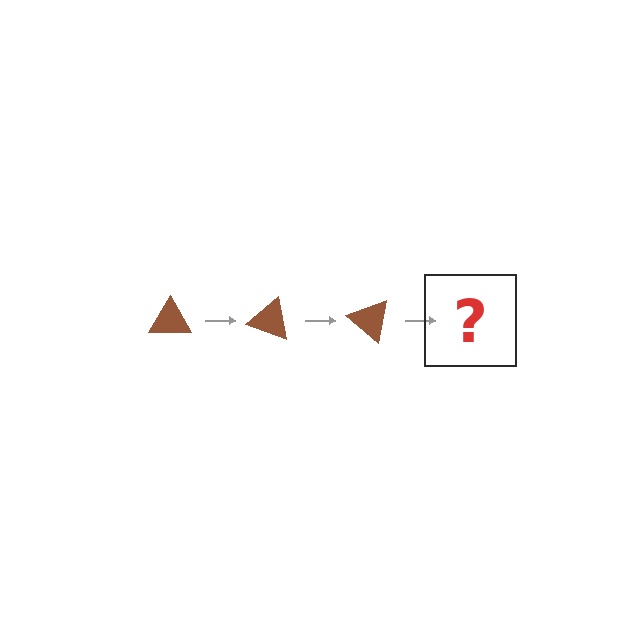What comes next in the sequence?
The next element should be a brown triangle rotated 60 degrees.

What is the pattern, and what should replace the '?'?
The pattern is that the triangle rotates 20 degrees each step. The '?' should be a brown triangle rotated 60 degrees.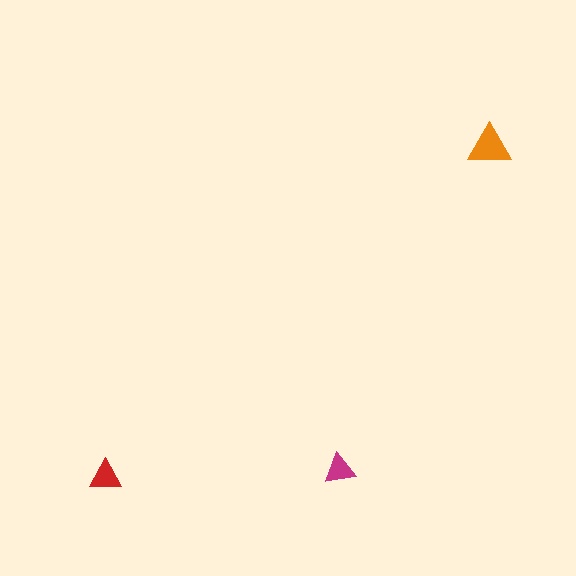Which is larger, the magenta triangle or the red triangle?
The red one.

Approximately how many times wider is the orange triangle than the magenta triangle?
About 1.5 times wider.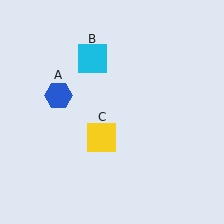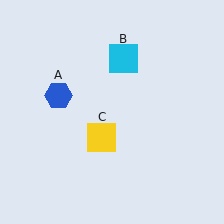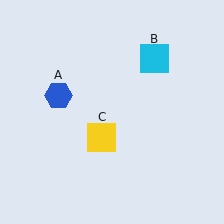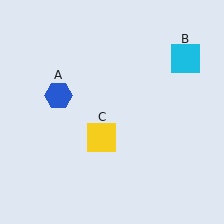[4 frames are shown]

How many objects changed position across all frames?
1 object changed position: cyan square (object B).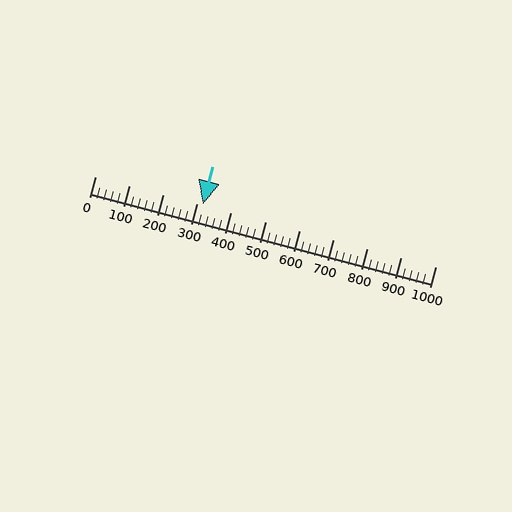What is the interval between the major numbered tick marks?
The major tick marks are spaced 100 units apart.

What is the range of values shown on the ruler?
The ruler shows values from 0 to 1000.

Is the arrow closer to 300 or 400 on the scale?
The arrow is closer to 300.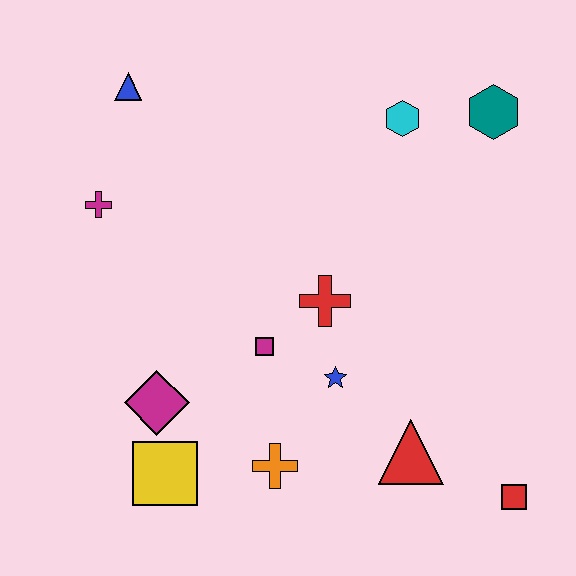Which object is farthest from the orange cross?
The teal hexagon is farthest from the orange cross.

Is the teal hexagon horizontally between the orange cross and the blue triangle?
No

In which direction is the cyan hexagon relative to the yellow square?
The cyan hexagon is above the yellow square.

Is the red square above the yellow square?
No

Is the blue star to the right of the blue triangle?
Yes